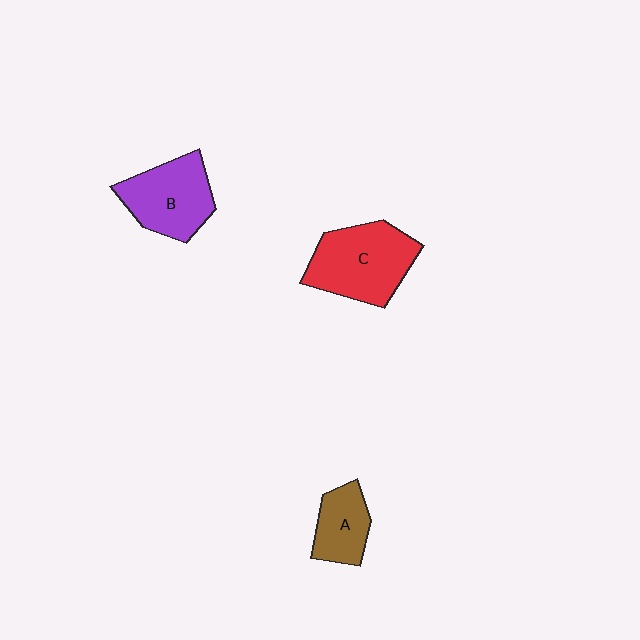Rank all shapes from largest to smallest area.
From largest to smallest: C (red), B (purple), A (brown).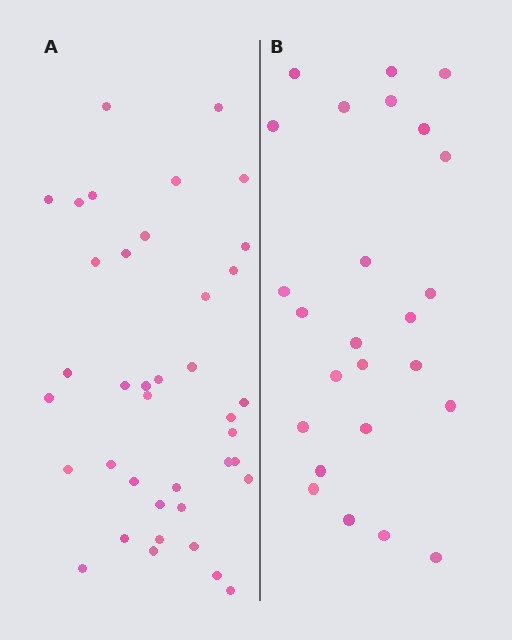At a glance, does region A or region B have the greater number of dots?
Region A (the left region) has more dots.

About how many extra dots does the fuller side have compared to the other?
Region A has approximately 15 more dots than region B.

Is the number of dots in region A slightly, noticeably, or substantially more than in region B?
Region A has substantially more. The ratio is roughly 1.6 to 1.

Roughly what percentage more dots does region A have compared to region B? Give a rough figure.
About 55% more.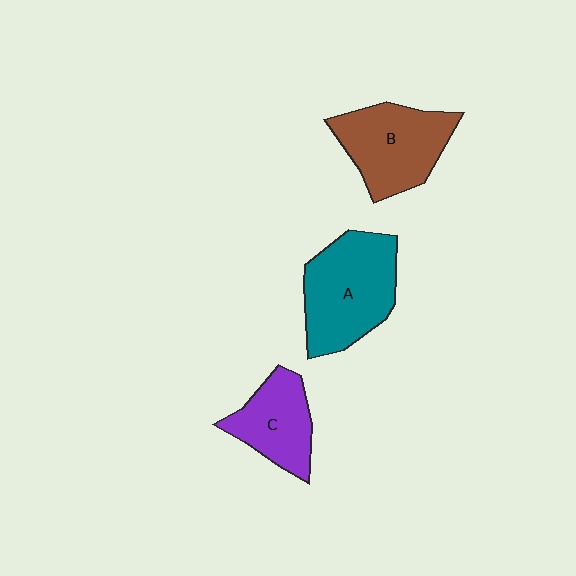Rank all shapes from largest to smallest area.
From largest to smallest: A (teal), B (brown), C (purple).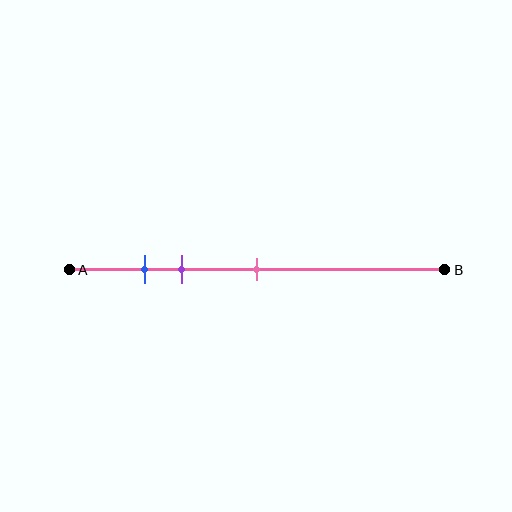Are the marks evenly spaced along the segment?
No, the marks are not evenly spaced.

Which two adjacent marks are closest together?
The blue and purple marks are the closest adjacent pair.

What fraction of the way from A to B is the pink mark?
The pink mark is approximately 50% (0.5) of the way from A to B.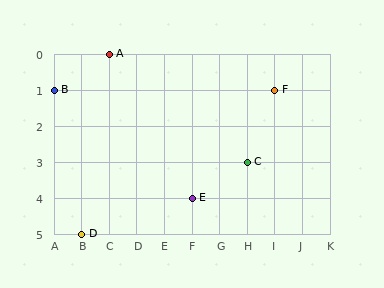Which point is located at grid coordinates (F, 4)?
Point E is at (F, 4).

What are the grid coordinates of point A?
Point A is at grid coordinates (C, 0).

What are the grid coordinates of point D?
Point D is at grid coordinates (B, 5).